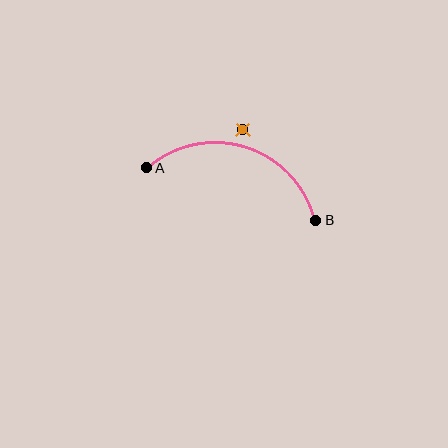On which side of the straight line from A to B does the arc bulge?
The arc bulges above the straight line connecting A and B.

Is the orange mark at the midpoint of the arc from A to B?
No — the orange mark does not lie on the arc at all. It sits slightly outside the curve.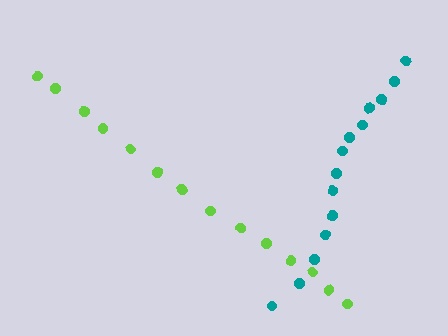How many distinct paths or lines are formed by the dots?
There are 2 distinct paths.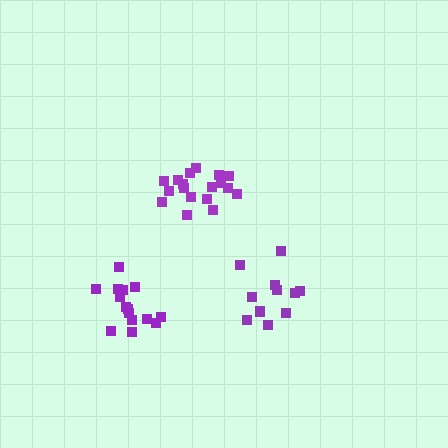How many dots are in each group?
Group 1: 18 dots, Group 2: 15 dots, Group 3: 12 dots (45 total).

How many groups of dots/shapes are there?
There are 3 groups.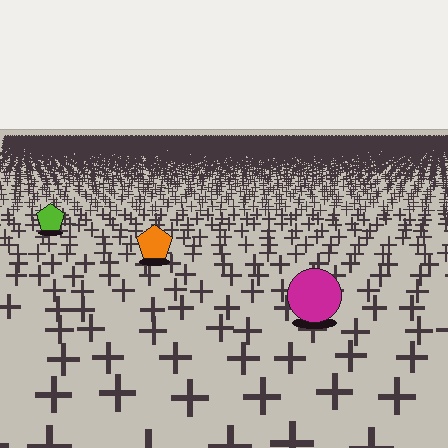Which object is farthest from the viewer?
The lime pentagon is farthest from the viewer. It appears smaller and the ground texture around it is denser.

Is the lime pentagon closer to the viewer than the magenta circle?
No. The magenta circle is closer — you can tell from the texture gradient: the ground texture is coarser near it.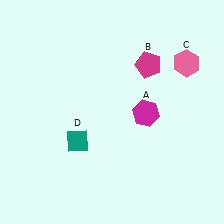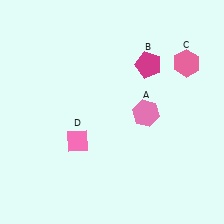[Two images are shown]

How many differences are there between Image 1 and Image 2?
There are 2 differences between the two images.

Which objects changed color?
A changed from magenta to pink. D changed from teal to pink.